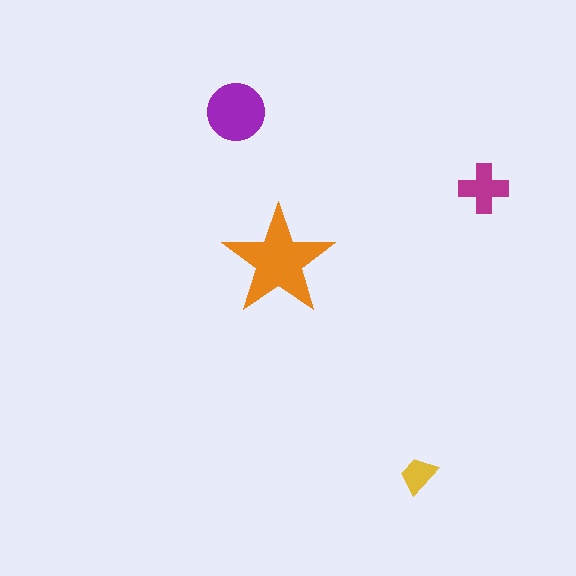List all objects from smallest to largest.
The yellow trapezoid, the magenta cross, the purple circle, the orange star.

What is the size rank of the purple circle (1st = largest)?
2nd.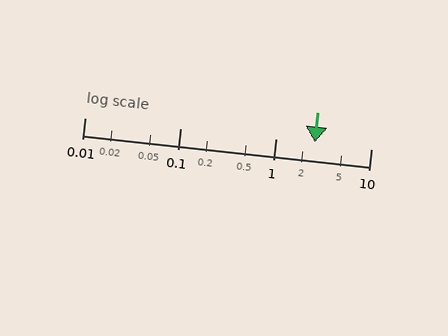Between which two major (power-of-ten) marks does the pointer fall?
The pointer is between 1 and 10.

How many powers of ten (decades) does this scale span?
The scale spans 3 decades, from 0.01 to 10.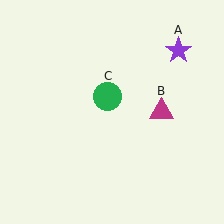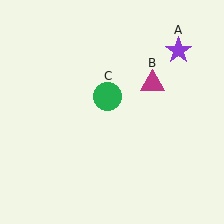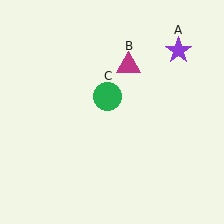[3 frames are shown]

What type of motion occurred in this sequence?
The magenta triangle (object B) rotated counterclockwise around the center of the scene.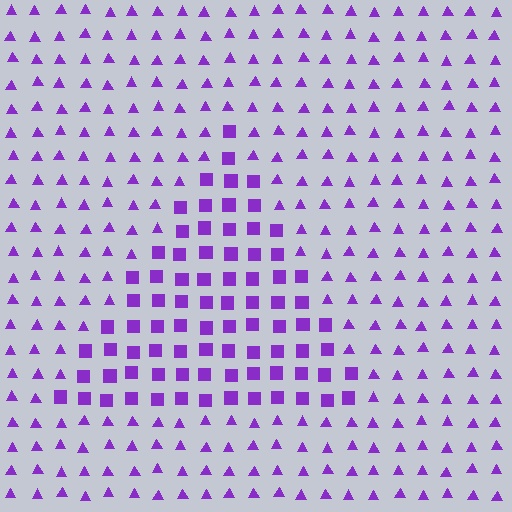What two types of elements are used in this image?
The image uses squares inside the triangle region and triangles outside it.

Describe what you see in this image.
The image is filled with small purple elements arranged in a uniform grid. A triangle-shaped region contains squares, while the surrounding area contains triangles. The boundary is defined purely by the change in element shape.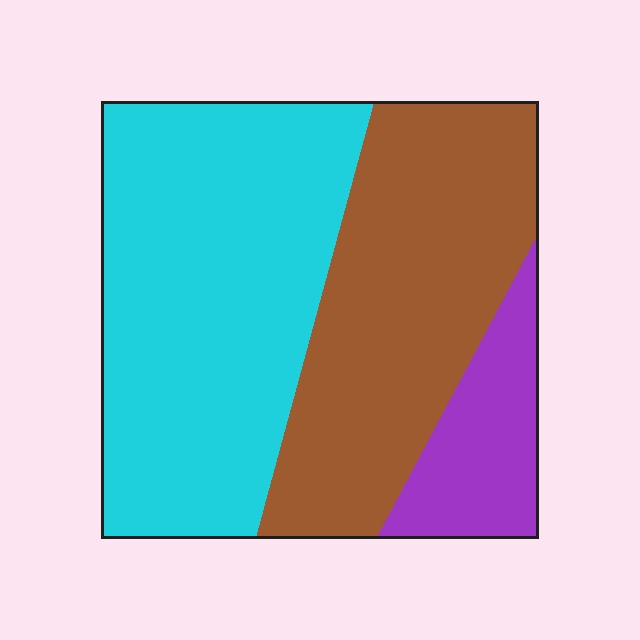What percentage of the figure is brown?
Brown covers around 40% of the figure.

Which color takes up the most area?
Cyan, at roughly 50%.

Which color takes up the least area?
Purple, at roughly 15%.